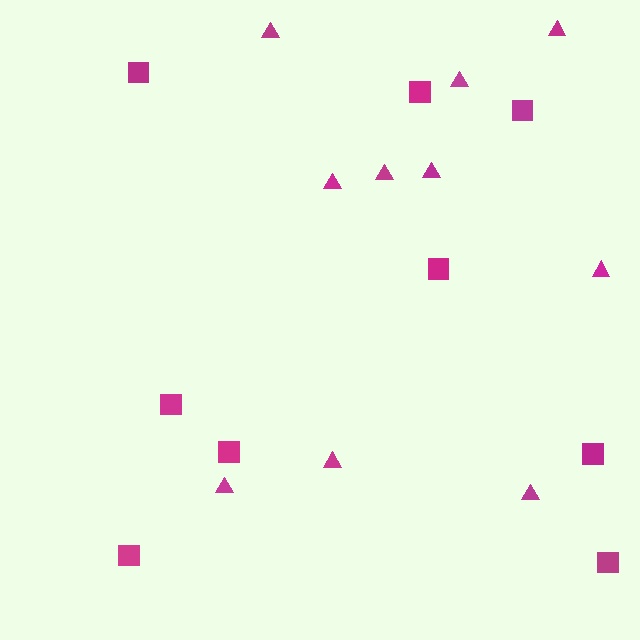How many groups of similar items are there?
There are 2 groups: one group of squares (9) and one group of triangles (10).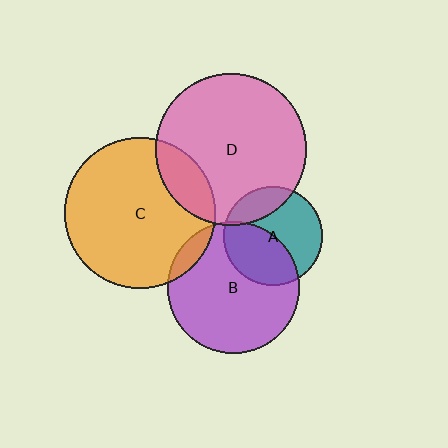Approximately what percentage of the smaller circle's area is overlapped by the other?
Approximately 15%.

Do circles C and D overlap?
Yes.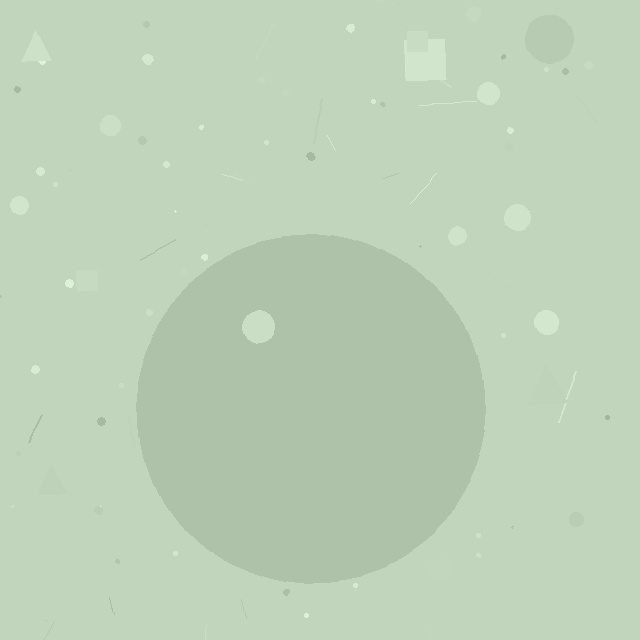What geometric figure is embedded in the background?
A circle is embedded in the background.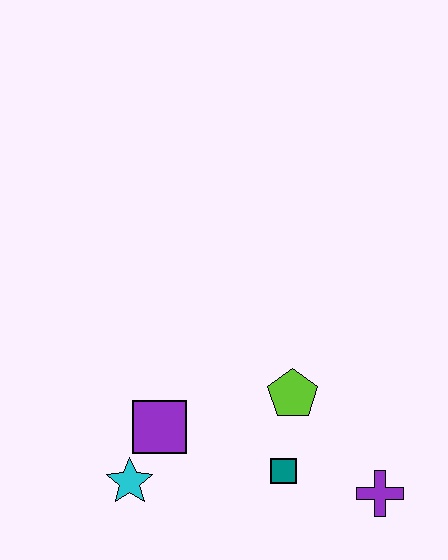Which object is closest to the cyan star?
The purple square is closest to the cyan star.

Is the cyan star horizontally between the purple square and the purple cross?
No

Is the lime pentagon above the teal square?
Yes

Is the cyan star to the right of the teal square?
No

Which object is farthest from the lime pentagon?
The cyan star is farthest from the lime pentagon.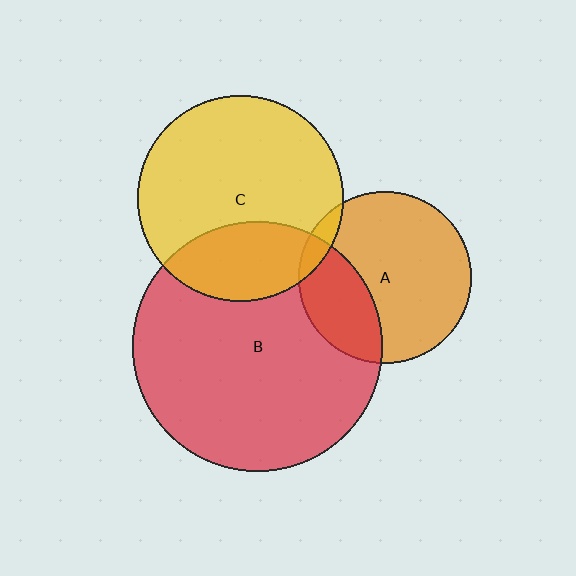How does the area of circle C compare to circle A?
Approximately 1.4 times.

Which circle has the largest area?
Circle B (red).